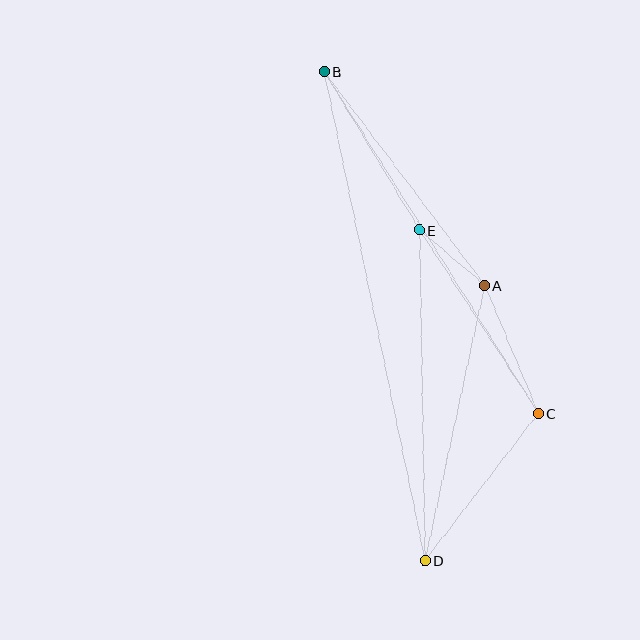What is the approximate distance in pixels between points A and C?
The distance between A and C is approximately 139 pixels.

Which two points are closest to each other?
Points A and E are closest to each other.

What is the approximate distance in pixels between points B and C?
The distance between B and C is approximately 403 pixels.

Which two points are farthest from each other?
Points B and D are farthest from each other.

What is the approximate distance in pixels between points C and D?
The distance between C and D is approximately 186 pixels.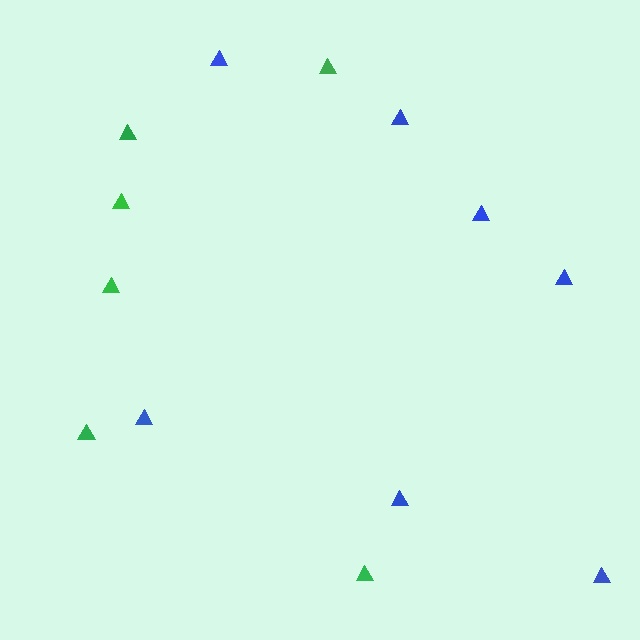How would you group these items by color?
There are 2 groups: one group of green triangles (6) and one group of blue triangles (7).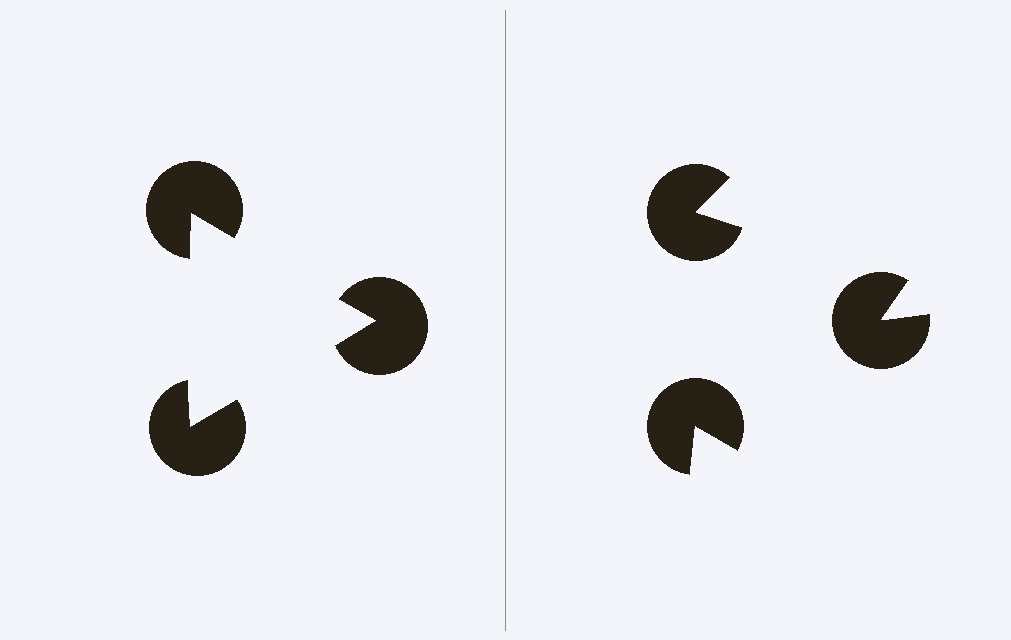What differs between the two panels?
The pac-man discs are positioned identically on both sides; only the wedge orientations differ. On the left they align to a triangle; on the right they are misaligned.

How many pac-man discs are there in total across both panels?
6 — 3 on each side.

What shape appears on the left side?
An illusory triangle.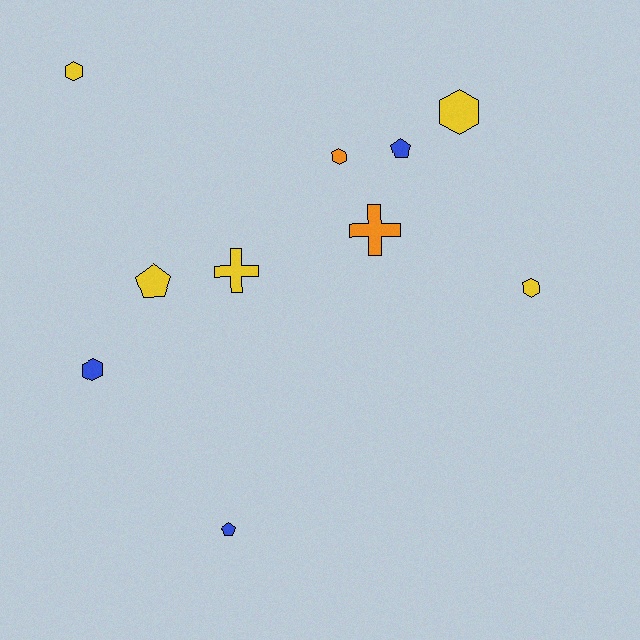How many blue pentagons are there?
There are 2 blue pentagons.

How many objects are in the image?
There are 10 objects.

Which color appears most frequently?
Yellow, with 5 objects.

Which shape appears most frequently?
Hexagon, with 5 objects.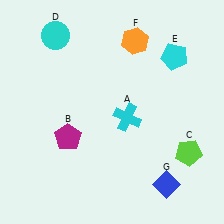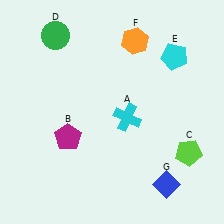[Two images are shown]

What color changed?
The circle (D) changed from cyan in Image 1 to green in Image 2.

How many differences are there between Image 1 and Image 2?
There is 1 difference between the two images.